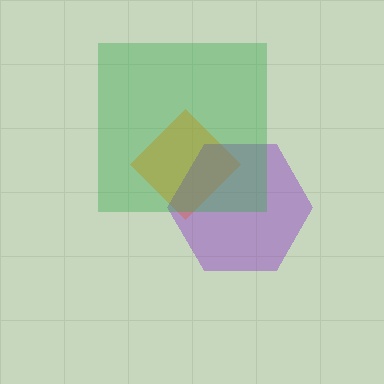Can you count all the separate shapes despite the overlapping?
Yes, there are 3 separate shapes.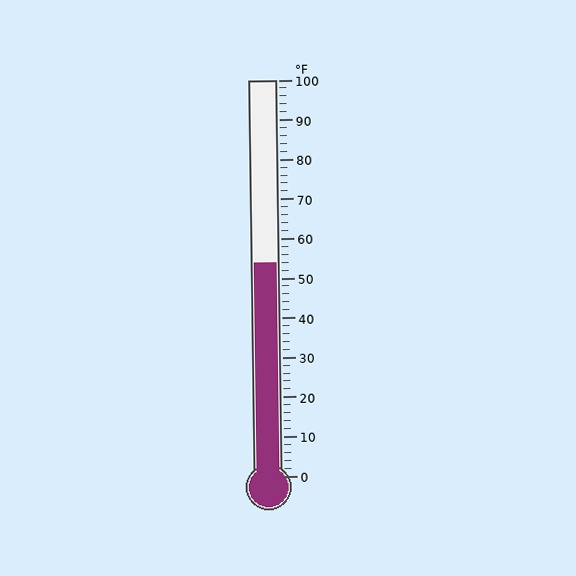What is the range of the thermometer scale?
The thermometer scale ranges from 0°F to 100°F.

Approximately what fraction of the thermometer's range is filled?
The thermometer is filled to approximately 55% of its range.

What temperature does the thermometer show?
The thermometer shows approximately 54°F.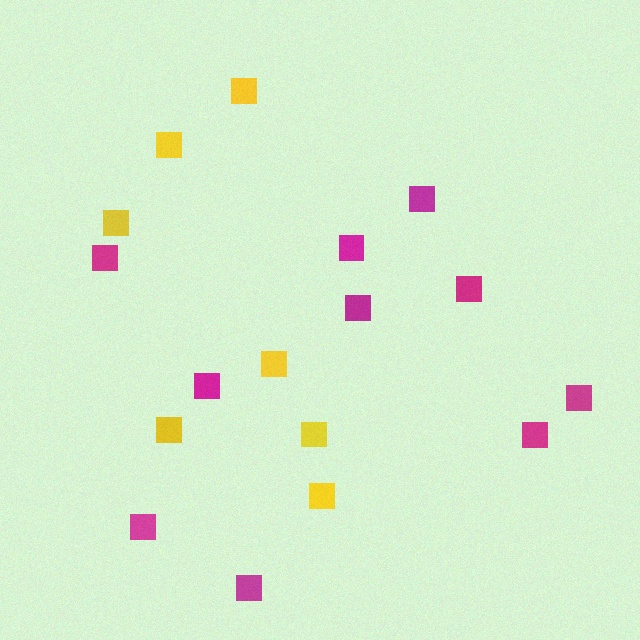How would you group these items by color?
There are 2 groups: one group of magenta squares (10) and one group of yellow squares (7).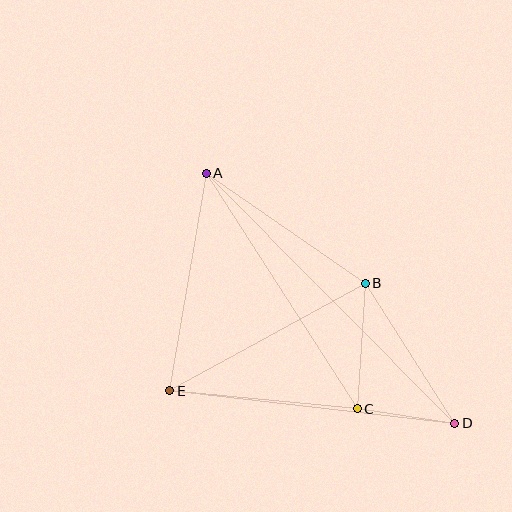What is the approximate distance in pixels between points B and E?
The distance between B and E is approximately 223 pixels.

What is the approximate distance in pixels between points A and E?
The distance between A and E is approximately 221 pixels.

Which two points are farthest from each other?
Points A and D are farthest from each other.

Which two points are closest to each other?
Points C and D are closest to each other.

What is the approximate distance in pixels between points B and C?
The distance between B and C is approximately 126 pixels.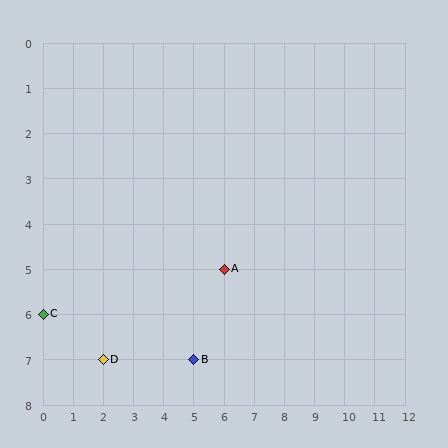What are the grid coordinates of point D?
Point D is at grid coordinates (2, 7).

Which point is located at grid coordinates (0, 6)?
Point C is at (0, 6).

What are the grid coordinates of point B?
Point B is at grid coordinates (5, 7).